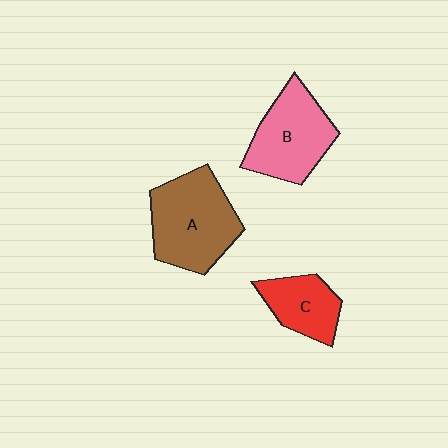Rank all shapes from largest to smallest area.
From largest to smallest: A (brown), B (pink), C (red).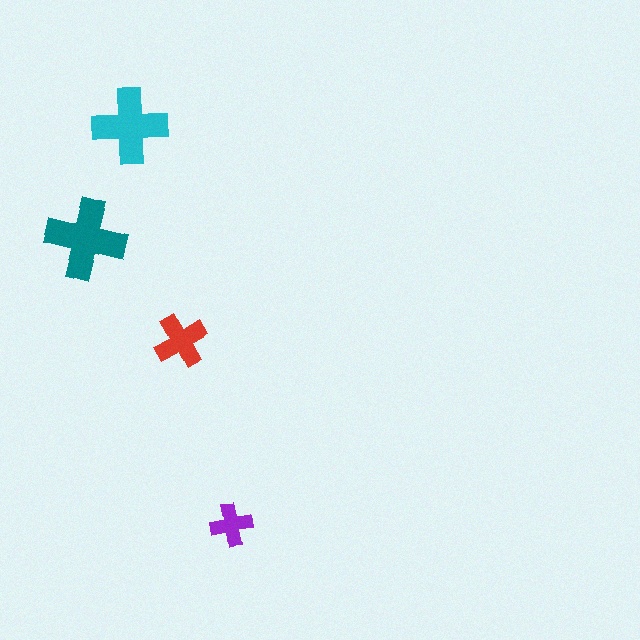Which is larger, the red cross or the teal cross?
The teal one.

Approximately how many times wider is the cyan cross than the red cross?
About 1.5 times wider.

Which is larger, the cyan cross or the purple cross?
The cyan one.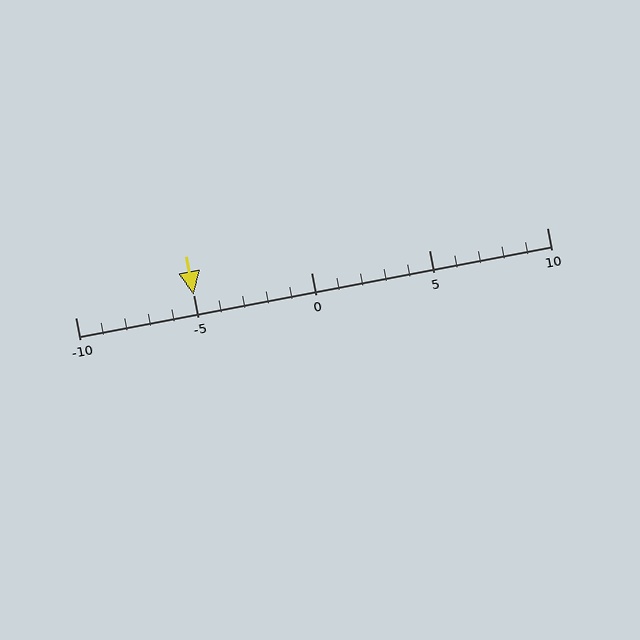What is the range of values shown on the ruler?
The ruler shows values from -10 to 10.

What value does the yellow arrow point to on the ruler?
The yellow arrow points to approximately -5.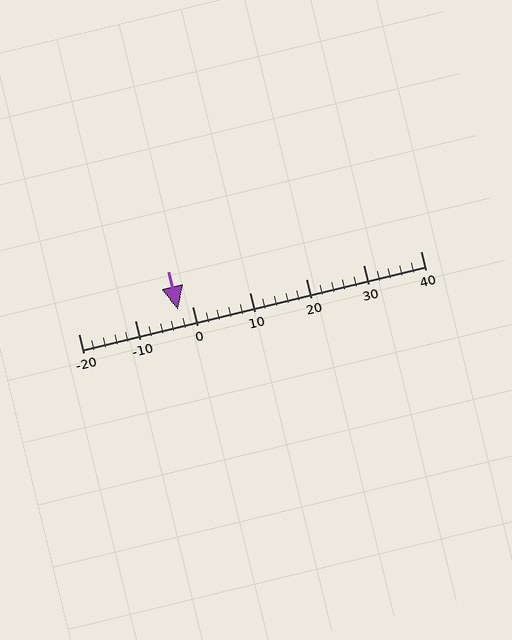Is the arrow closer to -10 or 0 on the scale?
The arrow is closer to 0.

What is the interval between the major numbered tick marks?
The major tick marks are spaced 10 units apart.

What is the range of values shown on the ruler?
The ruler shows values from -20 to 40.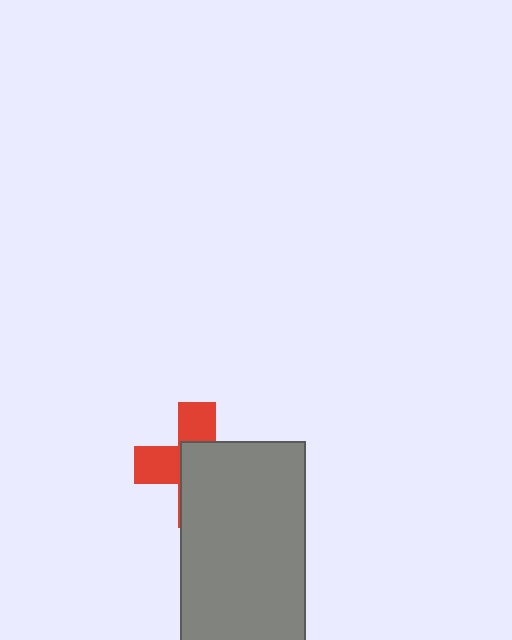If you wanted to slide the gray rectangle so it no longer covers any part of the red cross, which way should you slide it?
Slide it toward the lower-right — that is the most direct way to separate the two shapes.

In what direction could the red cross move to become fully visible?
The red cross could move toward the upper-left. That would shift it out from behind the gray rectangle entirely.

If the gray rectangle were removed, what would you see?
You would see the complete red cross.